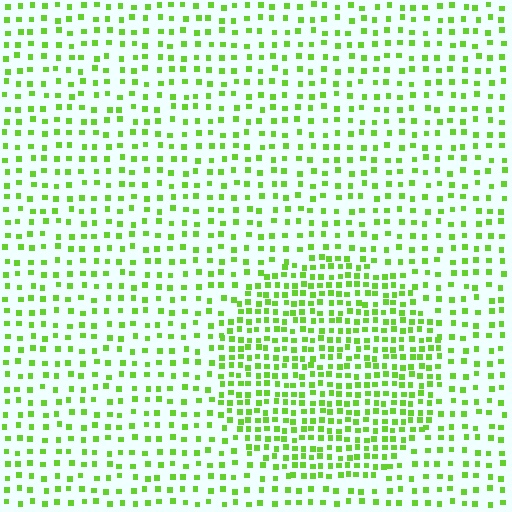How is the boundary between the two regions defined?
The boundary is defined by a change in element density (approximately 2.0x ratio). All elements are the same color, size, and shape.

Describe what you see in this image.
The image contains small lime elements arranged at two different densities. A circle-shaped region is visible where the elements are more densely packed than the surrounding area.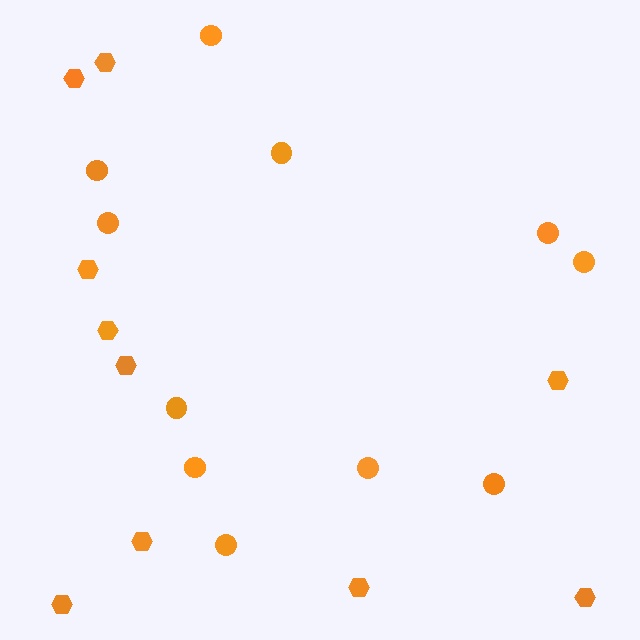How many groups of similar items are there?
There are 2 groups: one group of circles (11) and one group of hexagons (10).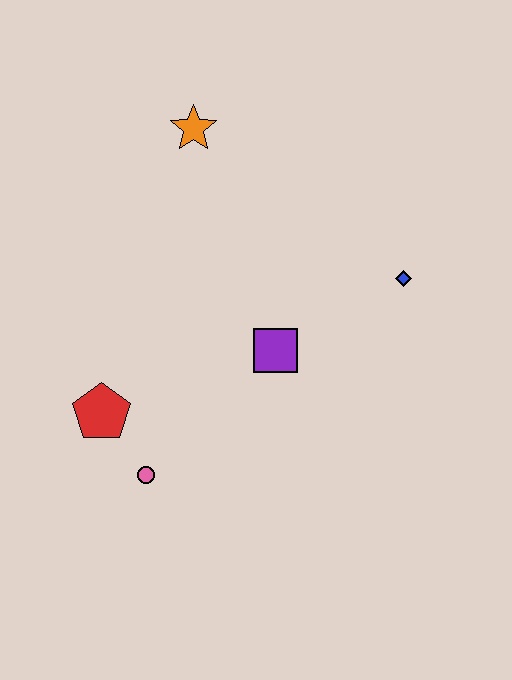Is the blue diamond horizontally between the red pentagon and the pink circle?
No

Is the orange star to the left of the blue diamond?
Yes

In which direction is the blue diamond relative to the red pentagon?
The blue diamond is to the right of the red pentagon.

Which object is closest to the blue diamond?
The purple square is closest to the blue diamond.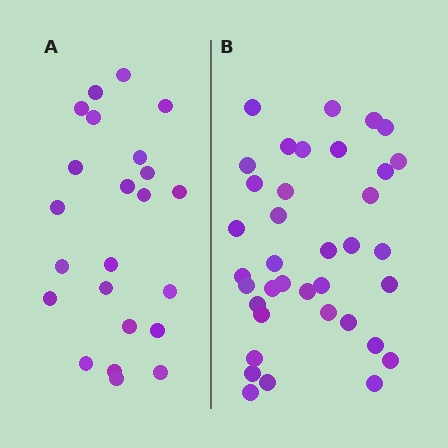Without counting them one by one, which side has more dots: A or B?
Region B (the right region) has more dots.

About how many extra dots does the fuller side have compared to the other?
Region B has approximately 15 more dots than region A.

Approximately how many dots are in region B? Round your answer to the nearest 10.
About 40 dots. (The exact count is 37, which rounds to 40.)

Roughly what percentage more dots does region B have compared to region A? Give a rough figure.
About 60% more.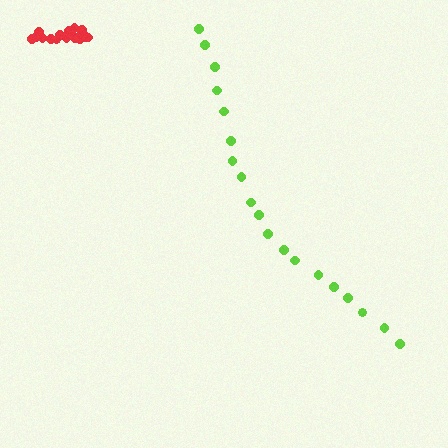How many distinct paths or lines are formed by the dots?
There are 2 distinct paths.